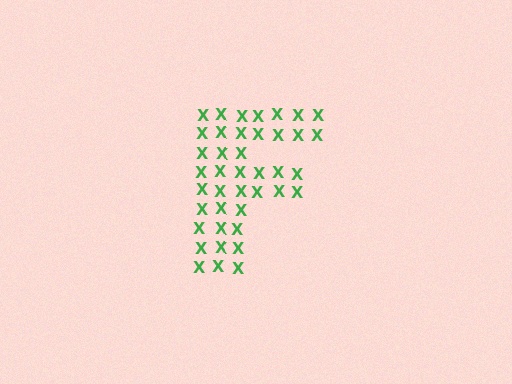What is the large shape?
The large shape is the letter F.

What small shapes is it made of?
It is made of small letter X's.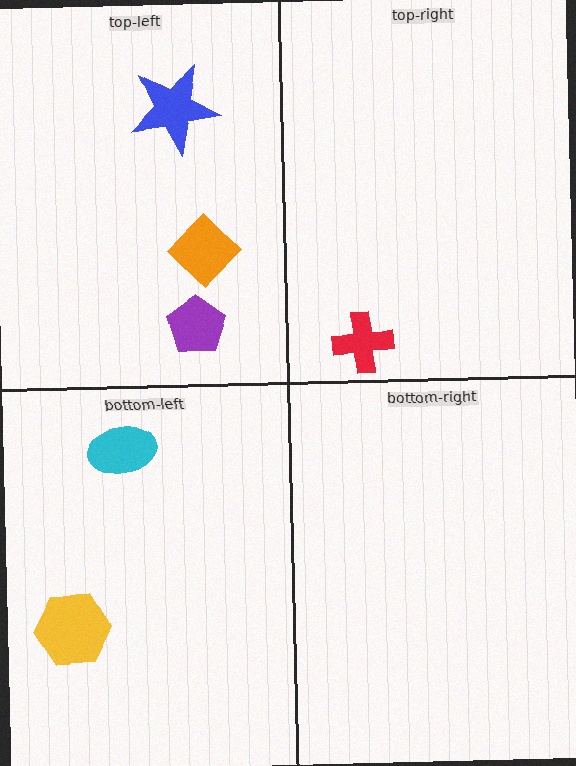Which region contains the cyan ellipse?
The bottom-left region.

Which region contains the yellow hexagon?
The bottom-left region.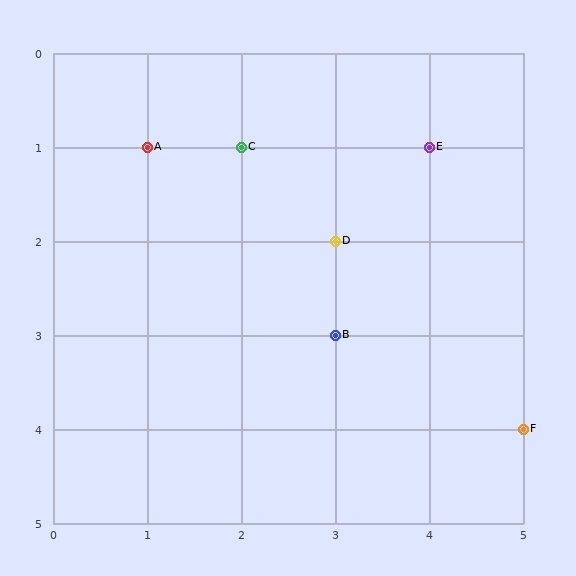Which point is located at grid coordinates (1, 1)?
Point A is at (1, 1).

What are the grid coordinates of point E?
Point E is at grid coordinates (4, 1).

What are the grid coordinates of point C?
Point C is at grid coordinates (2, 1).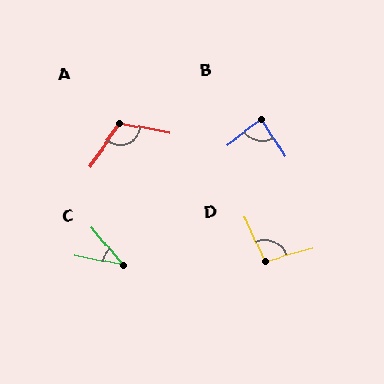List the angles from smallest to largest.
C (39°), B (85°), D (98°), A (114°).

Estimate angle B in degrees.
Approximately 85 degrees.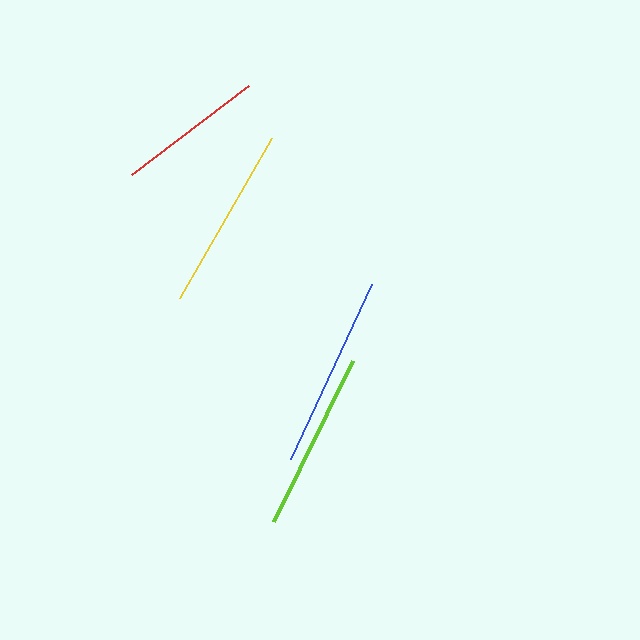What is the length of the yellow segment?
The yellow segment is approximately 184 pixels long.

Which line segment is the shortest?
The red line is the shortest at approximately 148 pixels.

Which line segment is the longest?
The blue line is the longest at approximately 193 pixels.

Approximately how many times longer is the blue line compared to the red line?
The blue line is approximately 1.3 times the length of the red line.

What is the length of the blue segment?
The blue segment is approximately 193 pixels long.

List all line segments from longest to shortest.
From longest to shortest: blue, yellow, lime, red.